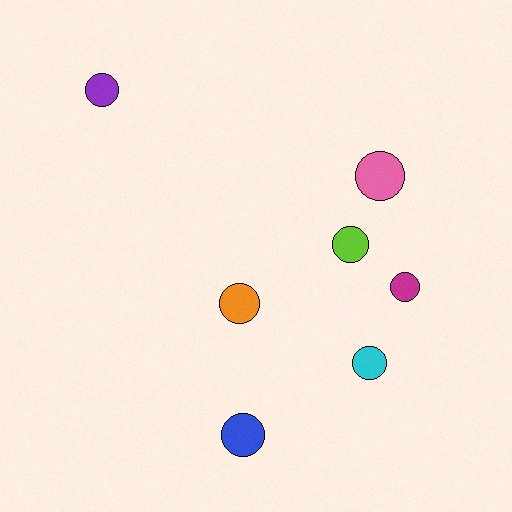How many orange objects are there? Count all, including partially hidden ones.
There is 1 orange object.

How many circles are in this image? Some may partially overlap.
There are 7 circles.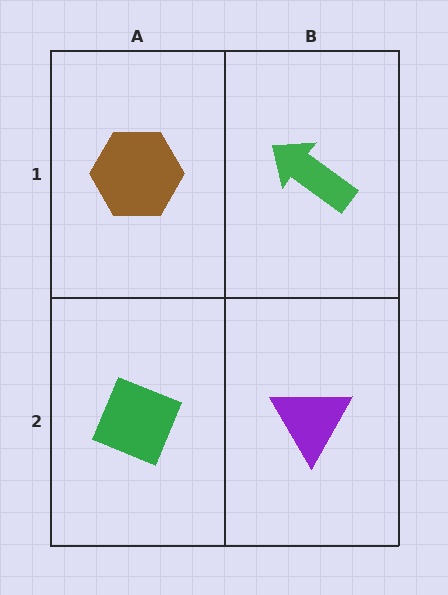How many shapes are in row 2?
2 shapes.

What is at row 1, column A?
A brown hexagon.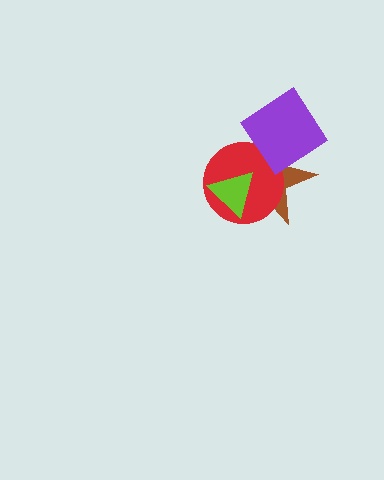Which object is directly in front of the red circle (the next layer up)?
The lime triangle is directly in front of the red circle.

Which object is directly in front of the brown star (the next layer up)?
The red circle is directly in front of the brown star.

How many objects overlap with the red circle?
3 objects overlap with the red circle.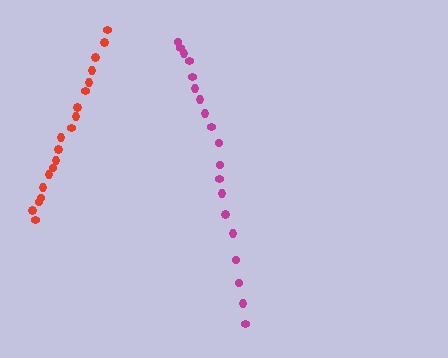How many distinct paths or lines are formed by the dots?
There are 2 distinct paths.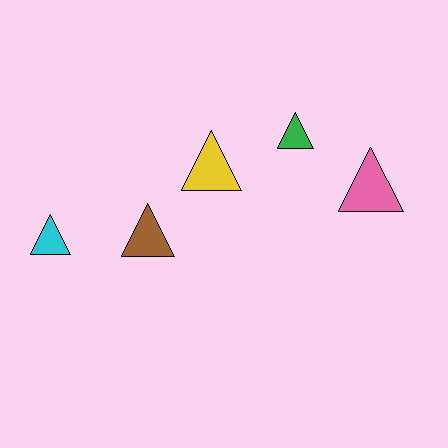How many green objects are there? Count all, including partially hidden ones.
There is 1 green object.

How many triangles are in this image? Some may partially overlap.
There are 5 triangles.